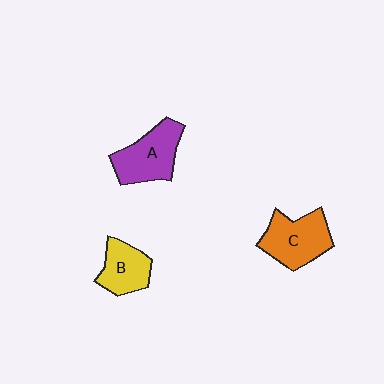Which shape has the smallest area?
Shape B (yellow).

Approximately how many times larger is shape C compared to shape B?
Approximately 1.4 times.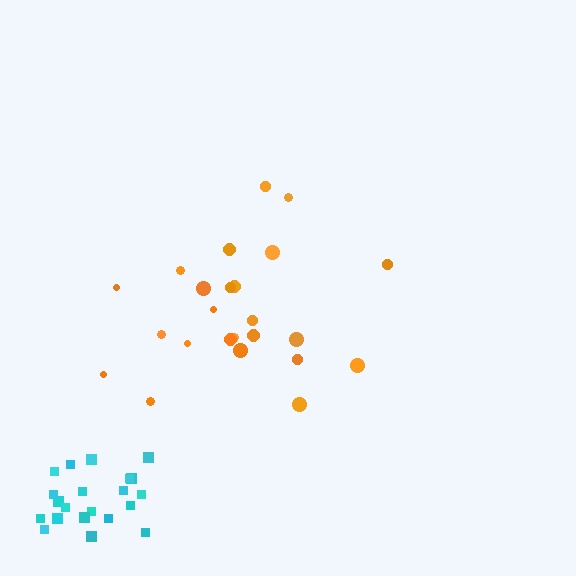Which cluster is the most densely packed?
Cyan.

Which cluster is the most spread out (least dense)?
Orange.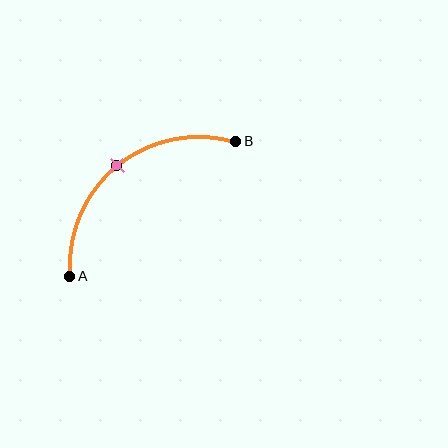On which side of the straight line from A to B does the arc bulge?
The arc bulges above and to the left of the straight line connecting A and B.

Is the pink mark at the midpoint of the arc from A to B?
Yes. The pink mark lies on the arc at equal arc-length from both A and B — it is the arc midpoint.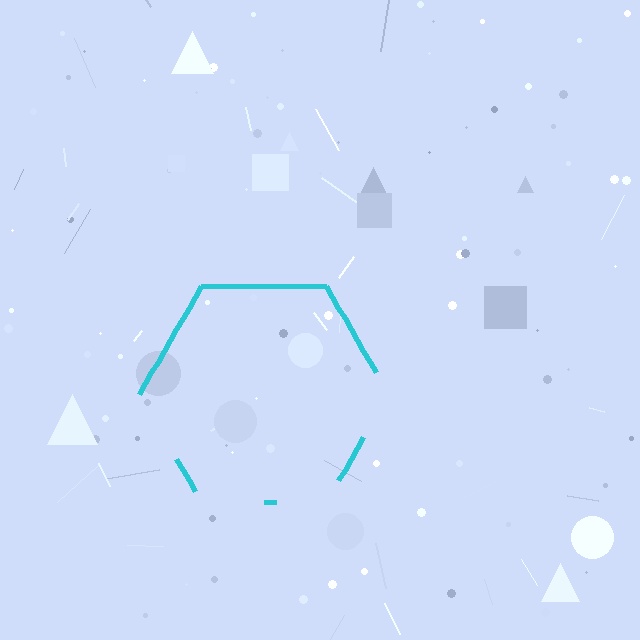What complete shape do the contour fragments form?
The contour fragments form a hexagon.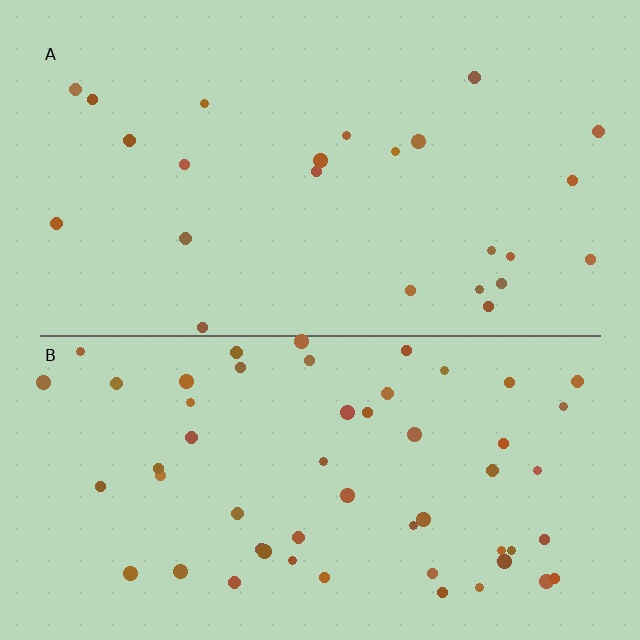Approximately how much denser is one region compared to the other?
Approximately 2.3× — region B over region A.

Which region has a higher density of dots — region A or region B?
B (the bottom).